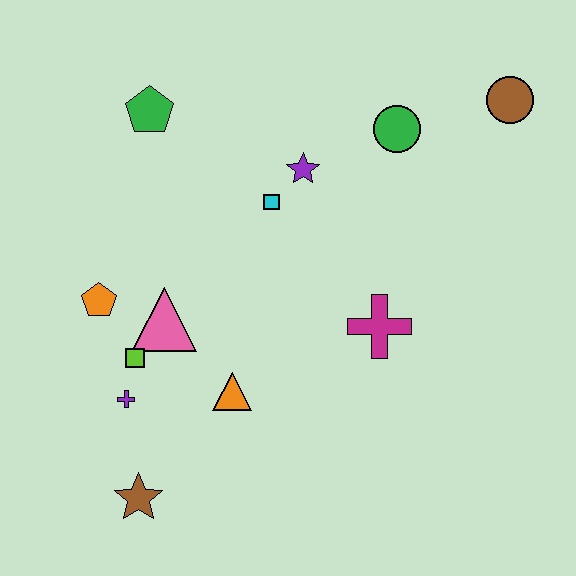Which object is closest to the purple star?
The cyan square is closest to the purple star.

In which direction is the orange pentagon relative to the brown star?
The orange pentagon is above the brown star.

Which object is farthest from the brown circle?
The brown star is farthest from the brown circle.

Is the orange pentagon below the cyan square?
Yes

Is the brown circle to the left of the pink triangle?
No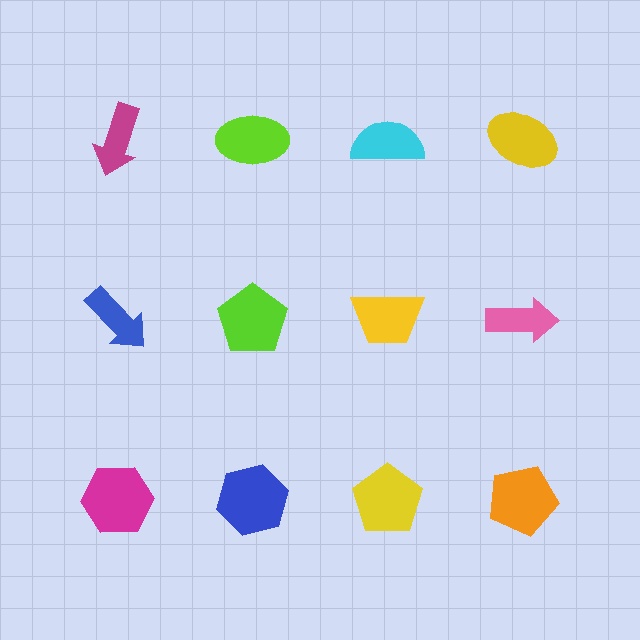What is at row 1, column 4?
A yellow ellipse.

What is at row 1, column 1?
A magenta arrow.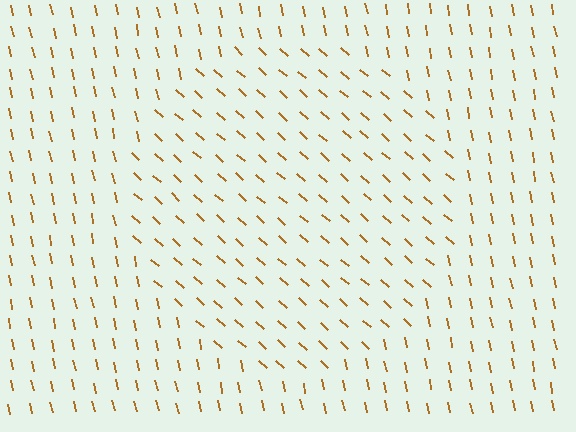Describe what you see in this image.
The image is filled with small brown line segments. A circle region in the image has lines oriented differently from the surrounding lines, creating a visible texture boundary.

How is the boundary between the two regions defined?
The boundary is defined purely by a change in line orientation (approximately 37 degrees difference). All lines are the same color and thickness.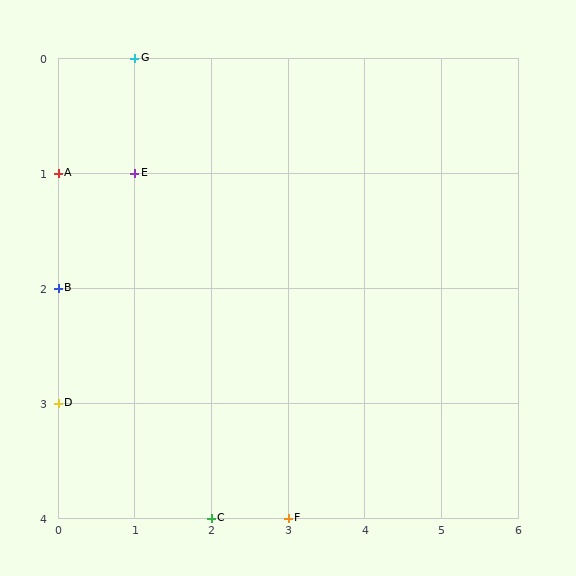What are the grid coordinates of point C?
Point C is at grid coordinates (2, 4).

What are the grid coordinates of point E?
Point E is at grid coordinates (1, 1).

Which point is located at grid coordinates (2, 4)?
Point C is at (2, 4).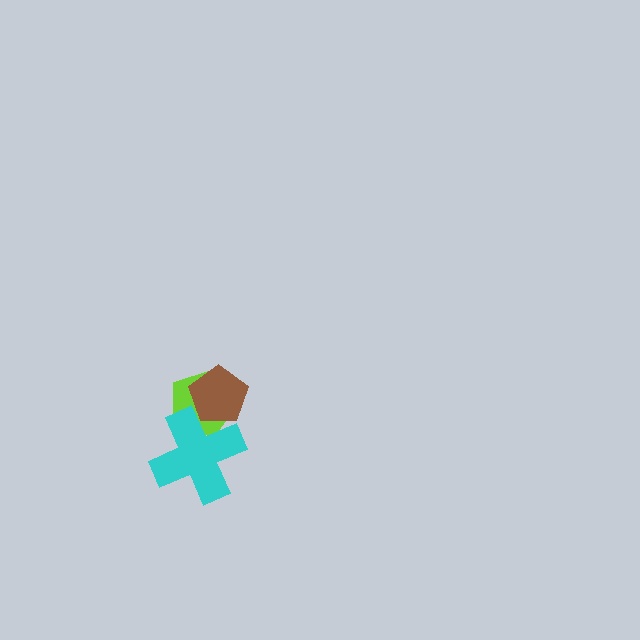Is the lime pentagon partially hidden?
Yes, it is partially covered by another shape.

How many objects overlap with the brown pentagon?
2 objects overlap with the brown pentagon.